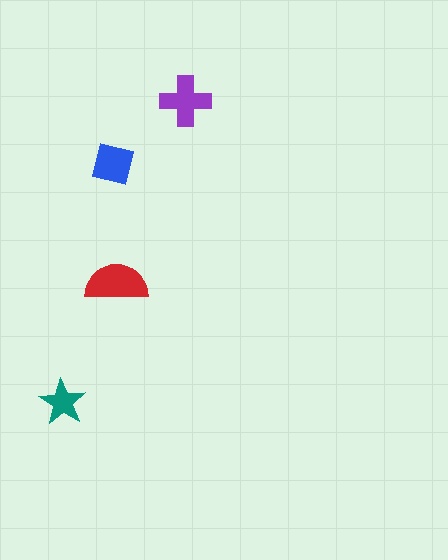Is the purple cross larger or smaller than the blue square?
Larger.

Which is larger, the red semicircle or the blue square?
The red semicircle.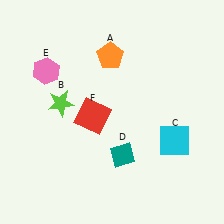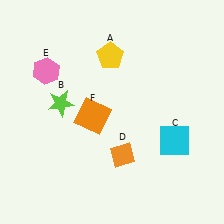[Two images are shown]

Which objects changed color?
A changed from orange to yellow. D changed from teal to orange. F changed from red to orange.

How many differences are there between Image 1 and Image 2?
There are 3 differences between the two images.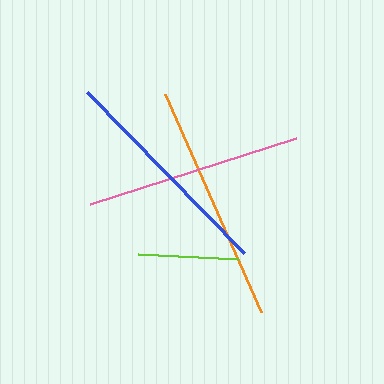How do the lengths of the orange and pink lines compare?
The orange and pink lines are approximately the same length.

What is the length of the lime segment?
The lime segment is approximately 101 pixels long.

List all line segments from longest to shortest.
From longest to shortest: orange, blue, pink, lime.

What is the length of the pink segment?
The pink segment is approximately 217 pixels long.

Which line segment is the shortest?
The lime line is the shortest at approximately 101 pixels.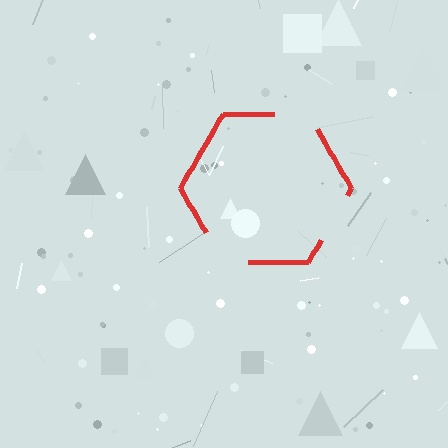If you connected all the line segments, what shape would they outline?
They would outline a hexagon.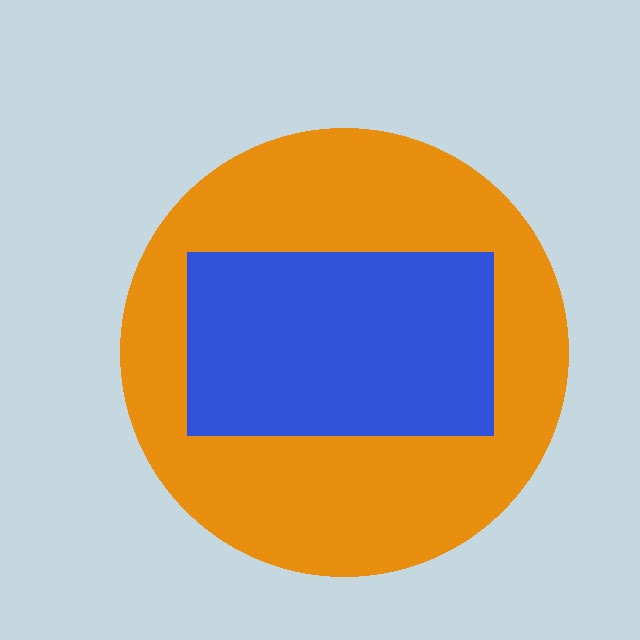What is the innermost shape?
The blue rectangle.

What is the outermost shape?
The orange circle.